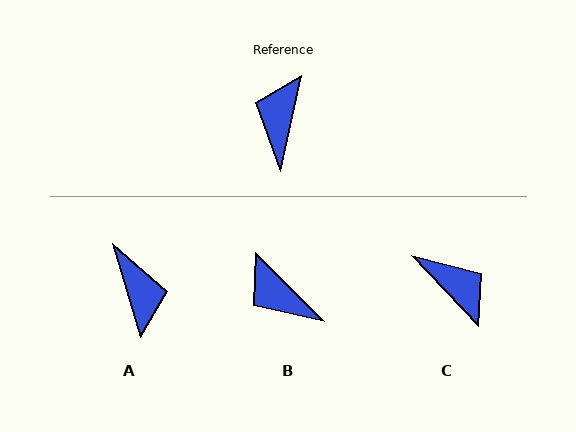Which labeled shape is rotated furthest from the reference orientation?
A, about 151 degrees away.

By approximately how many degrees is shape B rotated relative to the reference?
Approximately 57 degrees counter-clockwise.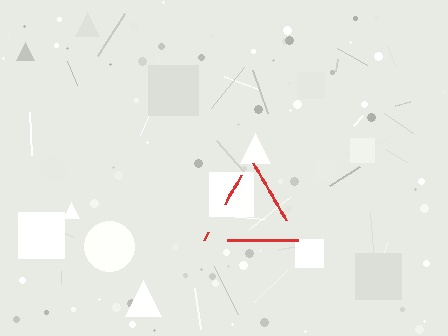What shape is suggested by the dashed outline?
The dashed outline suggests a triangle.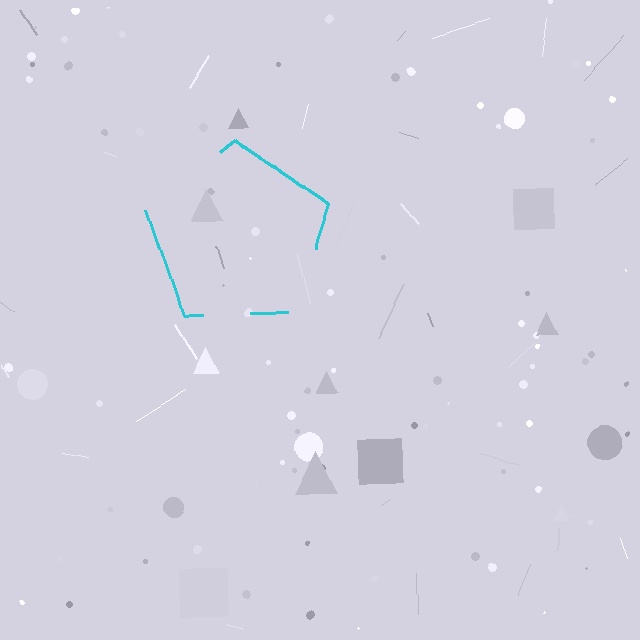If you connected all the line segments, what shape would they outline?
They would outline a pentagon.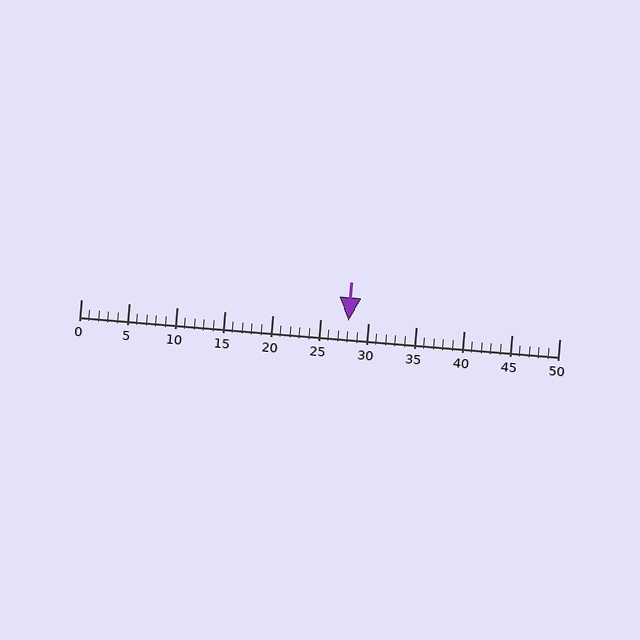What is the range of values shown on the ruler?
The ruler shows values from 0 to 50.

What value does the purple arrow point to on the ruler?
The purple arrow points to approximately 28.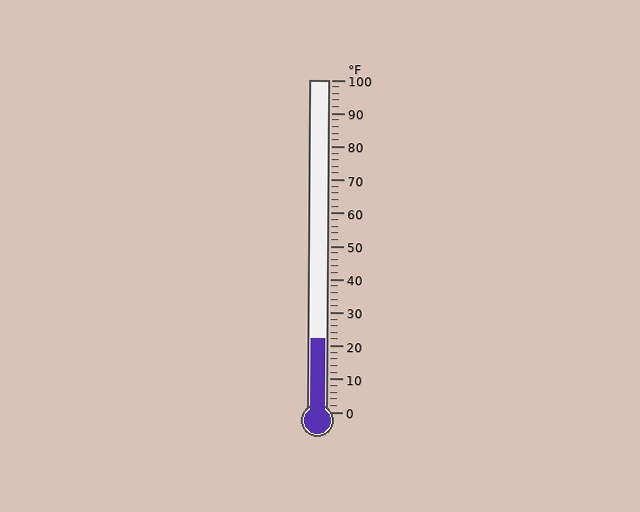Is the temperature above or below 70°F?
The temperature is below 70°F.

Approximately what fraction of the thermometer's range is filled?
The thermometer is filled to approximately 20% of its range.